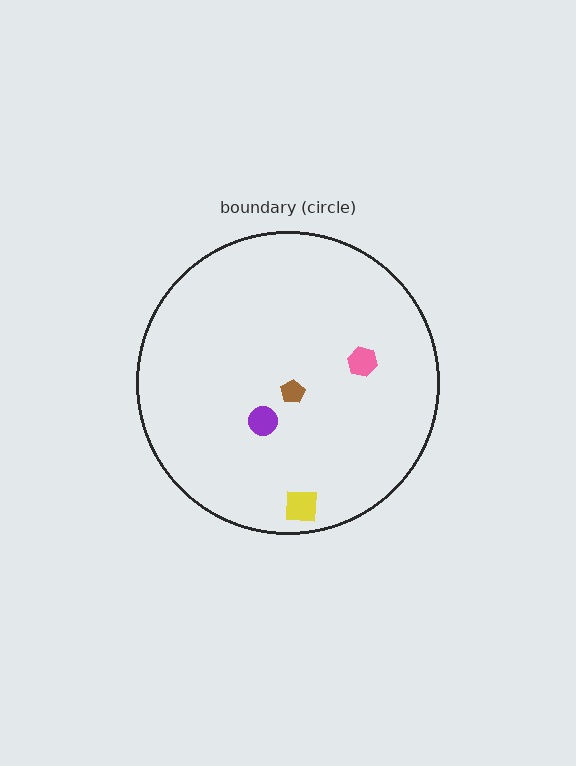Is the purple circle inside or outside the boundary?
Inside.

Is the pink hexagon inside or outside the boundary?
Inside.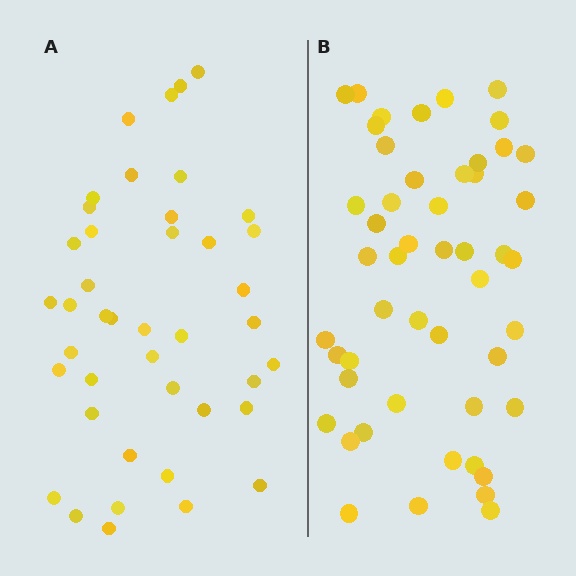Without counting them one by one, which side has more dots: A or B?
Region B (the right region) has more dots.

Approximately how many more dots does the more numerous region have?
Region B has roughly 8 or so more dots than region A.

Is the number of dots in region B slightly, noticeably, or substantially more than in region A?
Region B has only slightly more — the two regions are fairly close. The ratio is roughly 1.2 to 1.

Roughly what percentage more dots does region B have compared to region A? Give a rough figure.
About 20% more.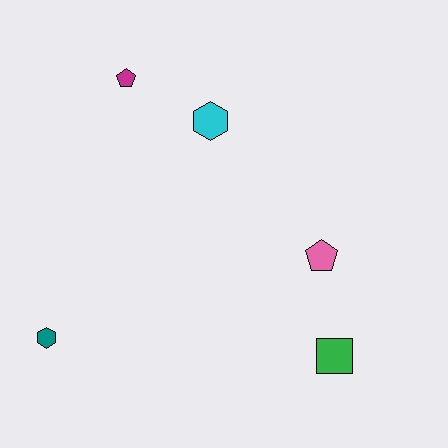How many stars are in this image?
There are no stars.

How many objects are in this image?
There are 5 objects.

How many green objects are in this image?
There is 1 green object.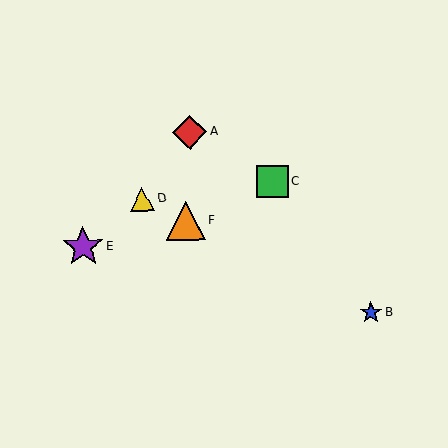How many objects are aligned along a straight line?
3 objects (B, D, F) are aligned along a straight line.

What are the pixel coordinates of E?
Object E is at (83, 246).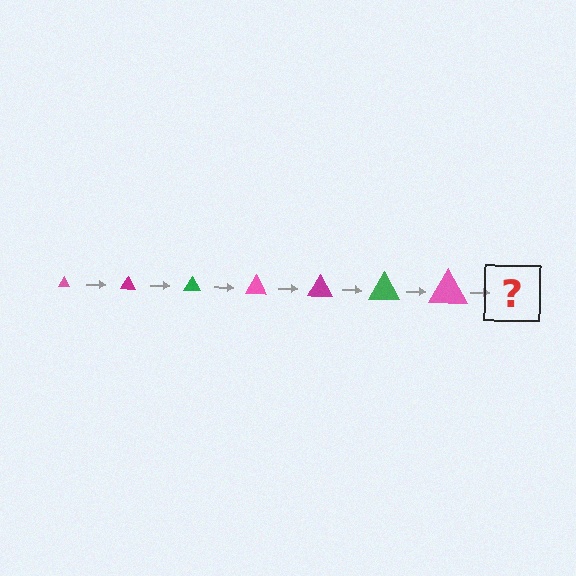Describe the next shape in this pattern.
It should be a magenta triangle, larger than the previous one.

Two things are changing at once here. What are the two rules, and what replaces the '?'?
The two rules are that the triangle grows larger each step and the color cycles through pink, magenta, and green. The '?' should be a magenta triangle, larger than the previous one.